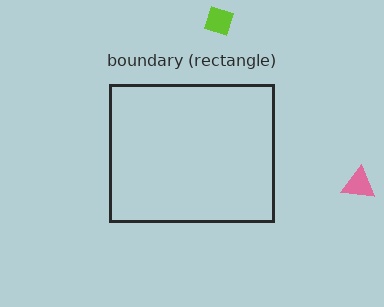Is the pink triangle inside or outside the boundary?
Outside.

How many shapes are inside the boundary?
0 inside, 2 outside.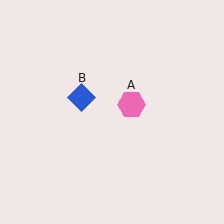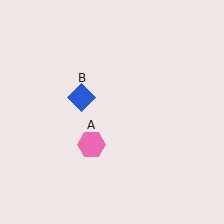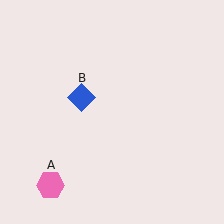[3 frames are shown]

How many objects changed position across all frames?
1 object changed position: pink hexagon (object A).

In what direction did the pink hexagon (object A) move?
The pink hexagon (object A) moved down and to the left.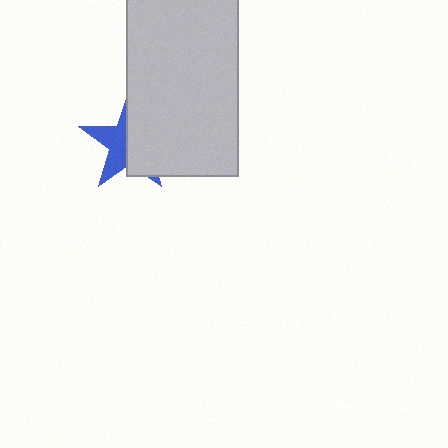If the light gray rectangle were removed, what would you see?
You would see the complete blue star.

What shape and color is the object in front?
The object in front is a light gray rectangle.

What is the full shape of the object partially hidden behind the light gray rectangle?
The partially hidden object is a blue star.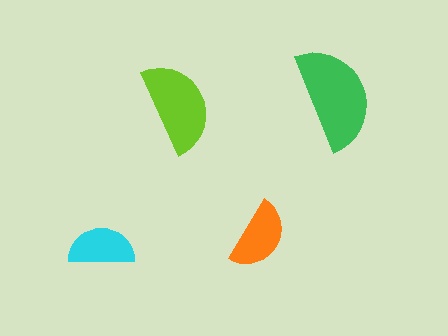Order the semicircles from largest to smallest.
the green one, the lime one, the orange one, the cyan one.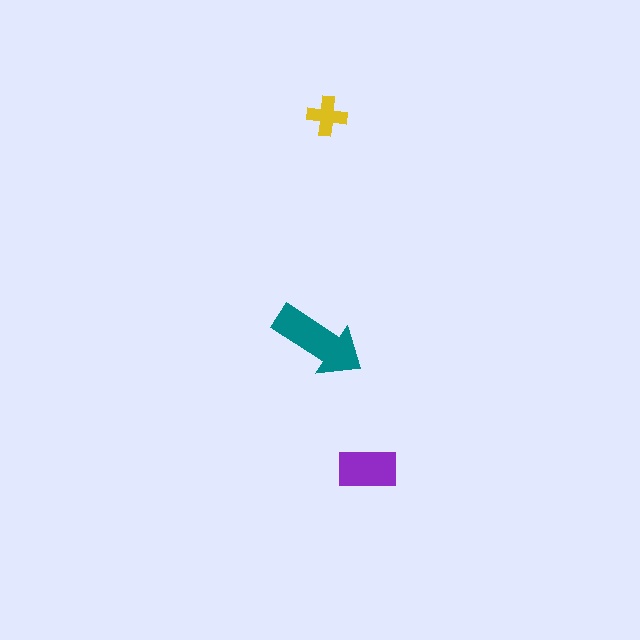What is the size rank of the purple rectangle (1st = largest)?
2nd.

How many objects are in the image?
There are 3 objects in the image.